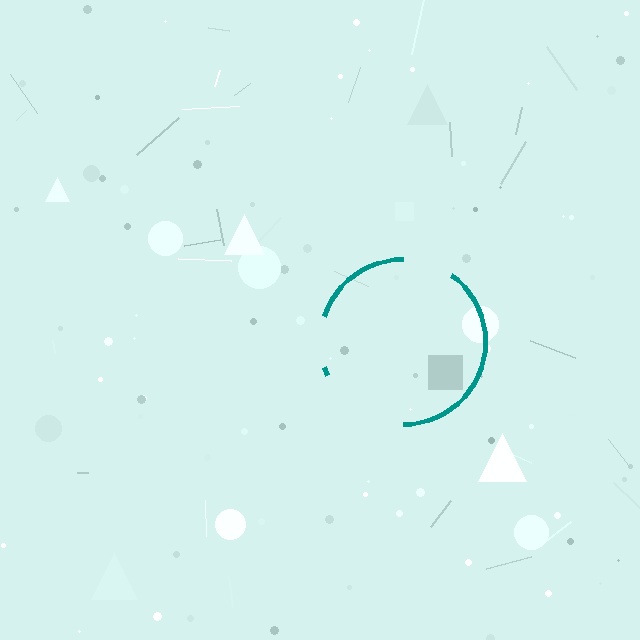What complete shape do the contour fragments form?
The contour fragments form a circle.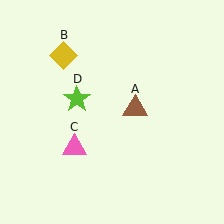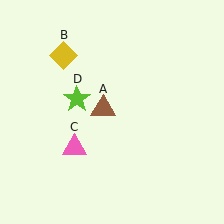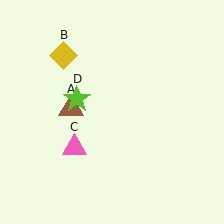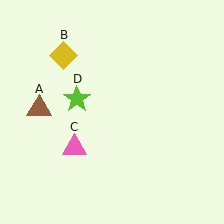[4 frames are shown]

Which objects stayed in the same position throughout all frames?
Yellow diamond (object B) and pink triangle (object C) and lime star (object D) remained stationary.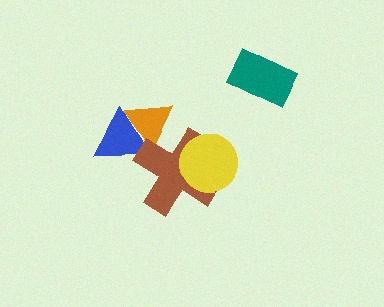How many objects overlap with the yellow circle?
1 object overlaps with the yellow circle.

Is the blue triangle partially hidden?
Yes, it is partially covered by another shape.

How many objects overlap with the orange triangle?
2 objects overlap with the orange triangle.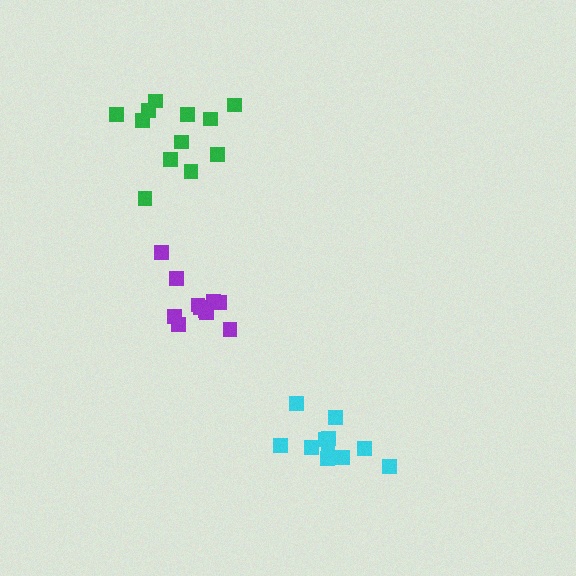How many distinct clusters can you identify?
There are 3 distinct clusters.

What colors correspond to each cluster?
The clusters are colored: purple, green, cyan.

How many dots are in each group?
Group 1: 11 dots, Group 2: 12 dots, Group 3: 11 dots (34 total).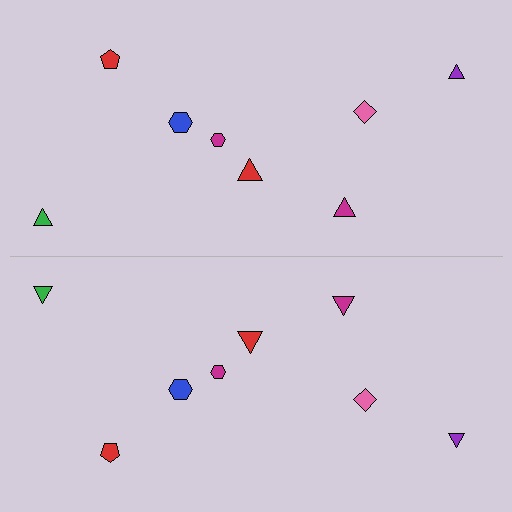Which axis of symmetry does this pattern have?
The pattern has a horizontal axis of symmetry running through the center of the image.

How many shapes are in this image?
There are 16 shapes in this image.